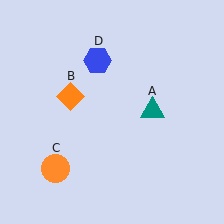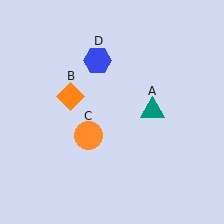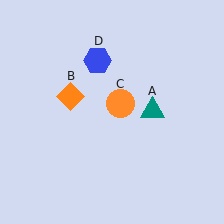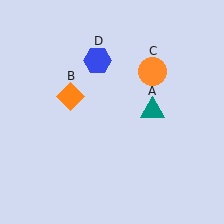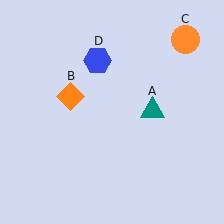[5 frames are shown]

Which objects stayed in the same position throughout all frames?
Teal triangle (object A) and orange diamond (object B) and blue hexagon (object D) remained stationary.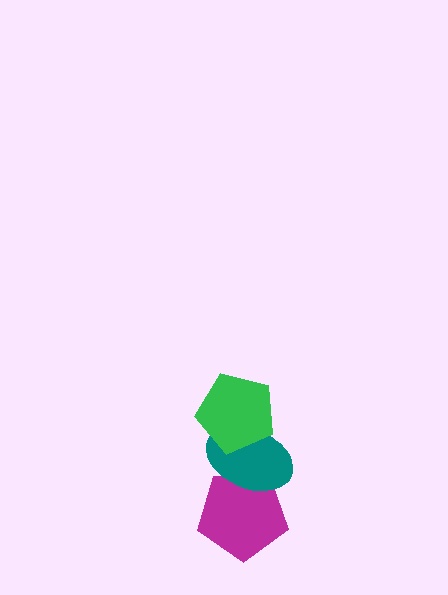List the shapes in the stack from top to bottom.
From top to bottom: the green pentagon, the teal ellipse, the magenta pentagon.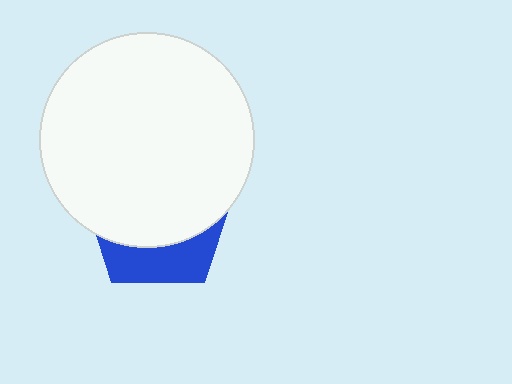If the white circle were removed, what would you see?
You would see the complete blue pentagon.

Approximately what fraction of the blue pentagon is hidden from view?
Roughly 69% of the blue pentagon is hidden behind the white circle.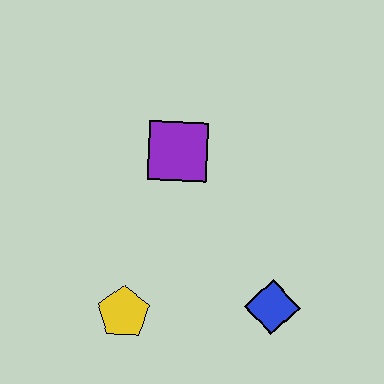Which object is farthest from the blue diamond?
The purple square is farthest from the blue diamond.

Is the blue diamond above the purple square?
No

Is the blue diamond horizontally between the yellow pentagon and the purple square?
No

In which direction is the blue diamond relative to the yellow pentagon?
The blue diamond is to the right of the yellow pentagon.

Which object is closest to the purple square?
The yellow pentagon is closest to the purple square.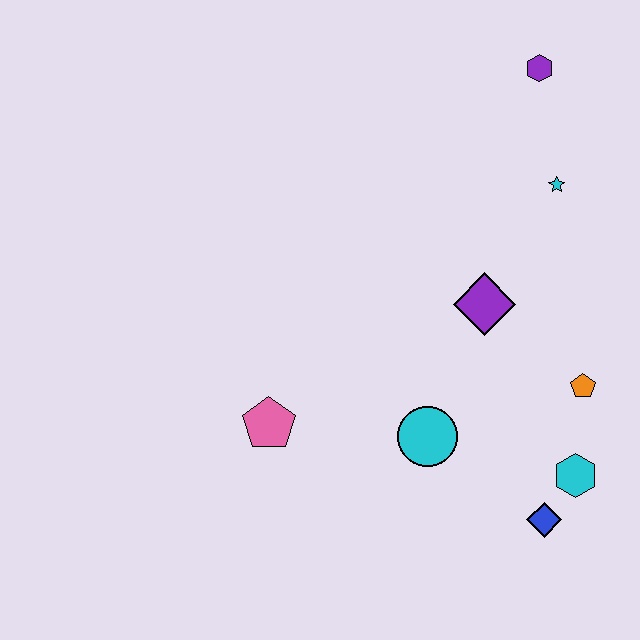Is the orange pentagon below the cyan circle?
No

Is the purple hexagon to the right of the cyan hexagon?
No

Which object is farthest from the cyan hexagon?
The purple hexagon is farthest from the cyan hexagon.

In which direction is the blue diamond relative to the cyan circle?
The blue diamond is to the right of the cyan circle.